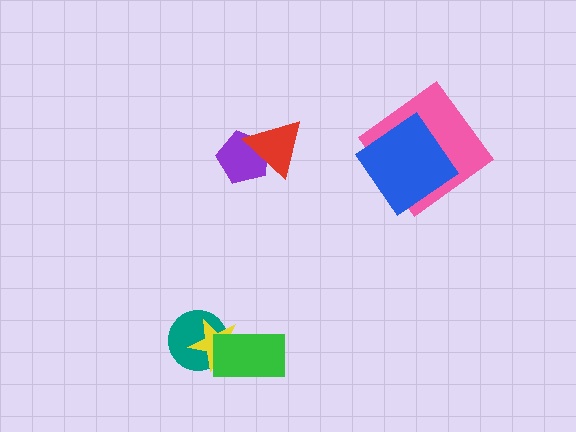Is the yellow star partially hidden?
Yes, it is partially covered by another shape.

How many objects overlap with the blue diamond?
1 object overlaps with the blue diamond.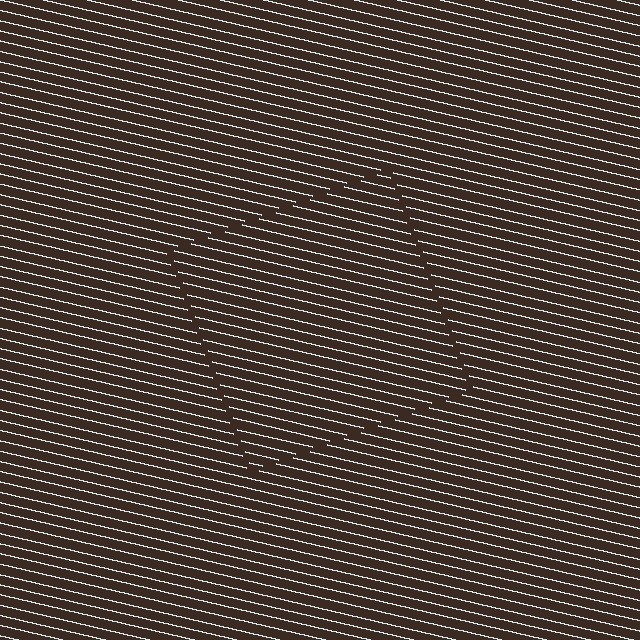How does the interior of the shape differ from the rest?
The interior of the shape contains the same grating, shifted by half a period — the contour is defined by the phase discontinuity where line-ends from the inner and outer gratings abut.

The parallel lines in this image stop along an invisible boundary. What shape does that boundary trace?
An illusory square. The interior of the shape contains the same grating, shifted by half a period — the contour is defined by the phase discontinuity where line-ends from the inner and outer gratings abut.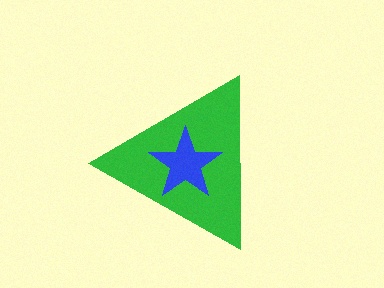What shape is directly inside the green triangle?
The blue star.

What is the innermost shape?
The blue star.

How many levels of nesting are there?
2.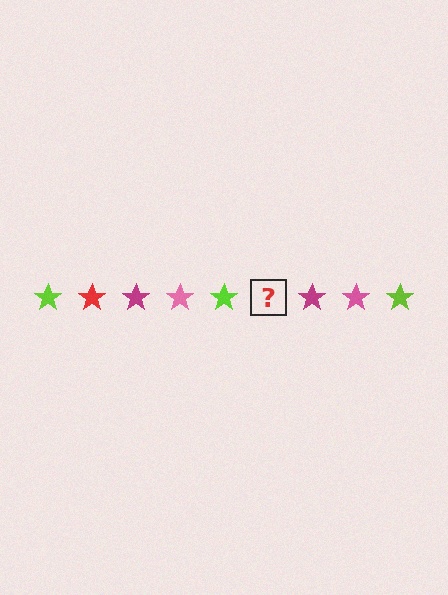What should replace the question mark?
The question mark should be replaced with a red star.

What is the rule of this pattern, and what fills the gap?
The rule is that the pattern cycles through lime, red, magenta, pink stars. The gap should be filled with a red star.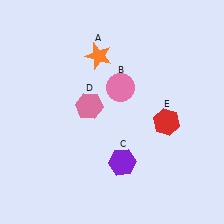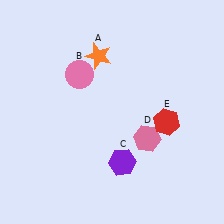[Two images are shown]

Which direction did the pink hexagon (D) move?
The pink hexagon (D) moved right.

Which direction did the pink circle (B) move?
The pink circle (B) moved left.